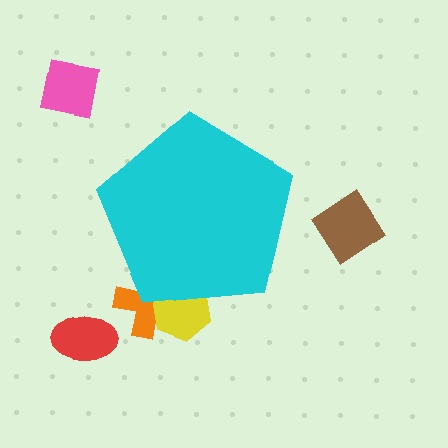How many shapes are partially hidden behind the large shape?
2 shapes are partially hidden.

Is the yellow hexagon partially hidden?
Yes, the yellow hexagon is partially hidden behind the cyan pentagon.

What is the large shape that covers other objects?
A cyan pentagon.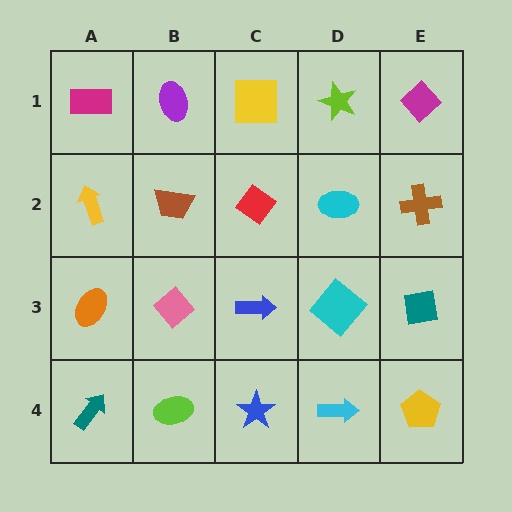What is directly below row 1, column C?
A red diamond.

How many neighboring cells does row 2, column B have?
4.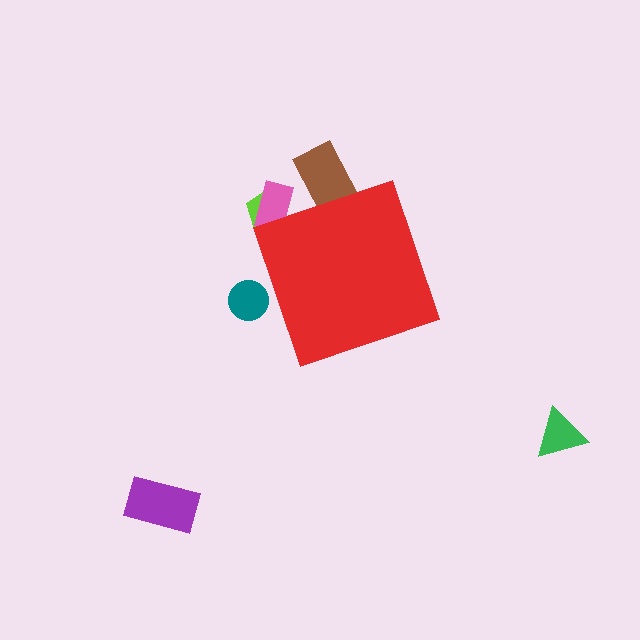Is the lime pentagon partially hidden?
Yes, the lime pentagon is partially hidden behind the red diamond.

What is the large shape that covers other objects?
A red diamond.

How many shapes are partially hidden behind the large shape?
4 shapes are partially hidden.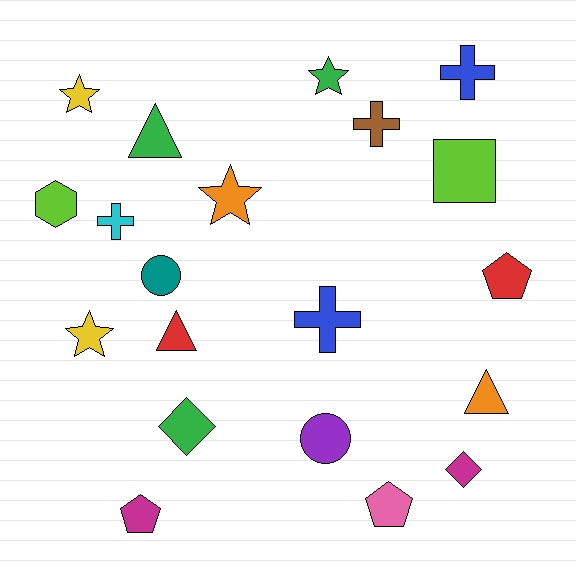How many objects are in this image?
There are 20 objects.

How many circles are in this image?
There are 2 circles.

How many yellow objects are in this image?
There are 2 yellow objects.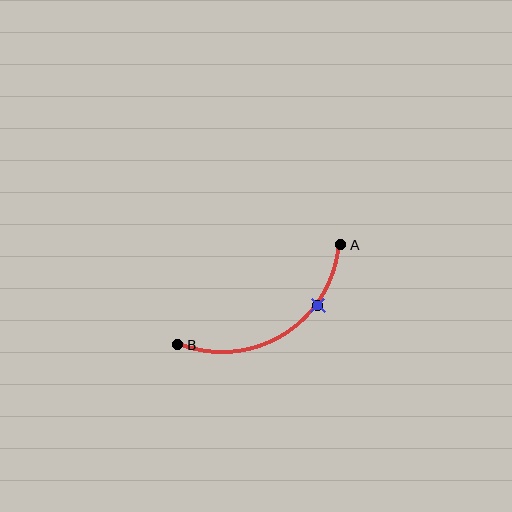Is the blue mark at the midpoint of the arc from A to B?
No. The blue mark lies on the arc but is closer to endpoint A. The arc midpoint would be at the point on the curve equidistant along the arc from both A and B.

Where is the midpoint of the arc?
The arc midpoint is the point on the curve farthest from the straight line joining A and B. It sits below that line.